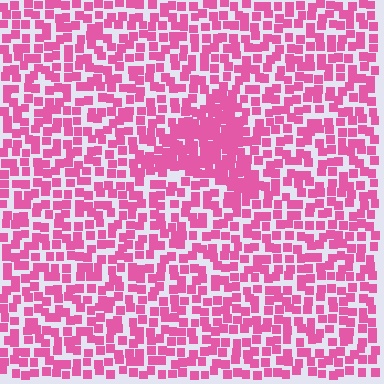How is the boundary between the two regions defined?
The boundary is defined by a change in element density (approximately 2.0x ratio). All elements are the same color, size, and shape.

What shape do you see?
I see a triangle.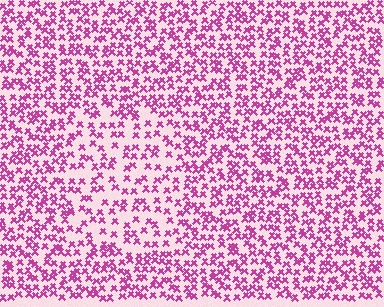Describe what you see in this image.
The image contains small magenta elements arranged at two different densities. A rectangle-shaped region is visible where the elements are less densely packed than the surrounding area.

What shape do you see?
I see a rectangle.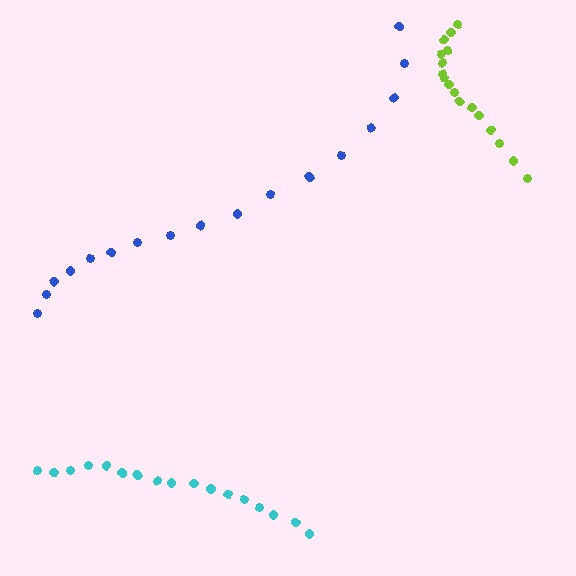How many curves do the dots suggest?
There are 3 distinct paths.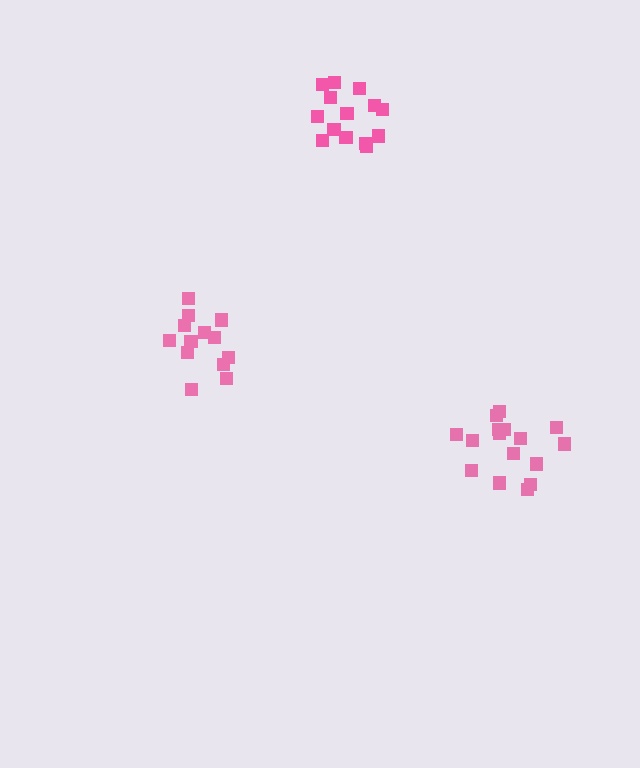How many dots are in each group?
Group 1: 15 dots, Group 2: 14 dots, Group 3: 16 dots (45 total).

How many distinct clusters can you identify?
There are 3 distinct clusters.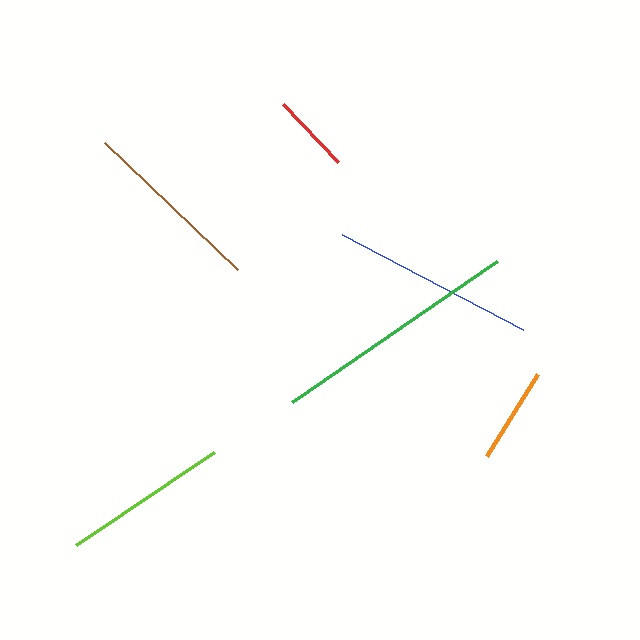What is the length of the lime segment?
The lime segment is approximately 167 pixels long.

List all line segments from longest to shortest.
From longest to shortest: green, blue, brown, lime, orange, red.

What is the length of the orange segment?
The orange segment is approximately 96 pixels long.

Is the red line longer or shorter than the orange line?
The orange line is longer than the red line.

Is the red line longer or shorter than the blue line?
The blue line is longer than the red line.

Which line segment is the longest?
The green line is the longest at approximately 249 pixels.